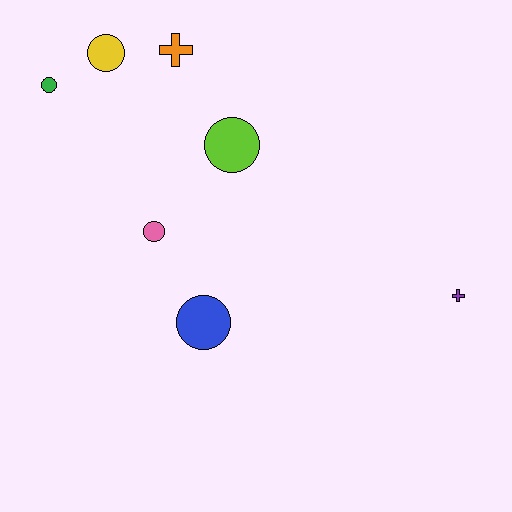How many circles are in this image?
There are 5 circles.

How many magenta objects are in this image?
There are no magenta objects.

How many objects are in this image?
There are 7 objects.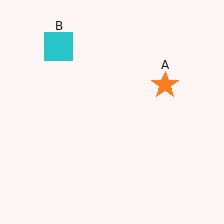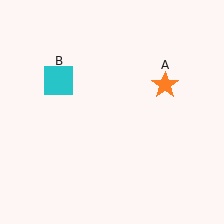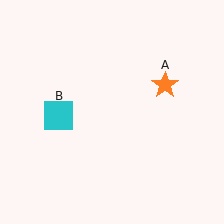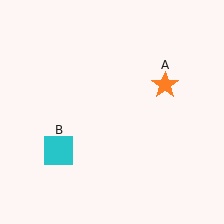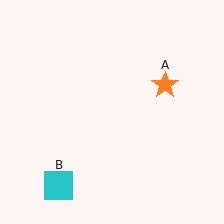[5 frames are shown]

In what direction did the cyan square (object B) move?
The cyan square (object B) moved down.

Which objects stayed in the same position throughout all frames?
Orange star (object A) remained stationary.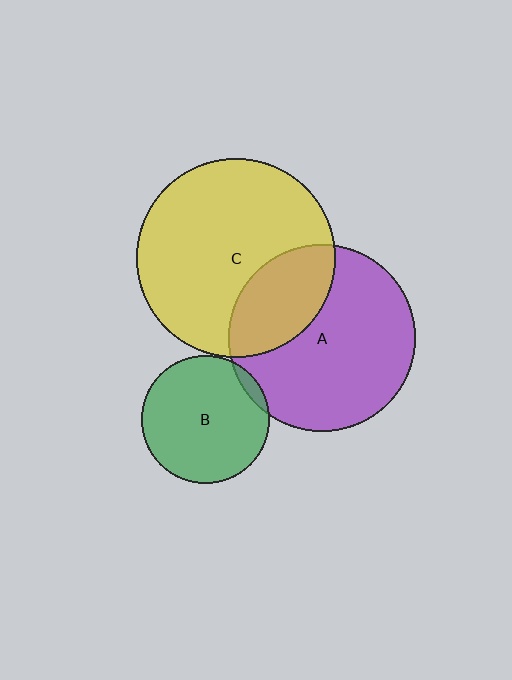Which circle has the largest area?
Circle C (yellow).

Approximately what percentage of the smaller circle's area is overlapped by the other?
Approximately 30%.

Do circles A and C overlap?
Yes.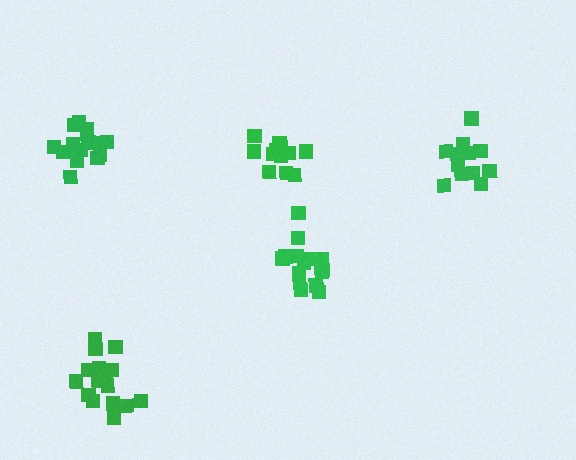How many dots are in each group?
Group 1: 17 dots, Group 2: 16 dots, Group 3: 12 dots, Group 4: 12 dots, Group 5: 16 dots (73 total).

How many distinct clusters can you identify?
There are 5 distinct clusters.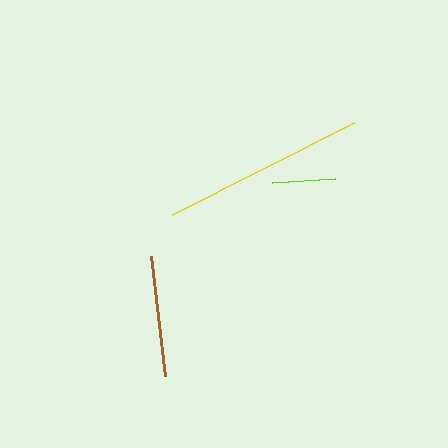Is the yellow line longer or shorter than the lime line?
The yellow line is longer than the lime line.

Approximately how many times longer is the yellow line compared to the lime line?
The yellow line is approximately 3.2 times the length of the lime line.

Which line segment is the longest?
The yellow line is the longest at approximately 204 pixels.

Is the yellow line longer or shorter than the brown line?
The yellow line is longer than the brown line.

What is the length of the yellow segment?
The yellow segment is approximately 204 pixels long.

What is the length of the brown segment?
The brown segment is approximately 121 pixels long.